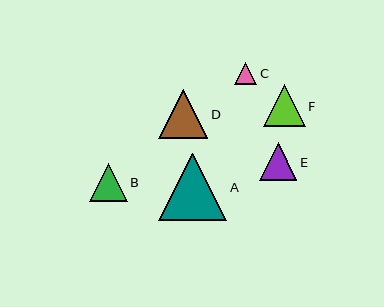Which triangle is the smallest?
Triangle C is the smallest with a size of approximately 22 pixels.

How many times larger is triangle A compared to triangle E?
Triangle A is approximately 1.8 times the size of triangle E.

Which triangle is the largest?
Triangle A is the largest with a size of approximately 68 pixels.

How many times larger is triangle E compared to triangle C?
Triangle E is approximately 1.7 times the size of triangle C.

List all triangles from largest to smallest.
From largest to smallest: A, D, F, B, E, C.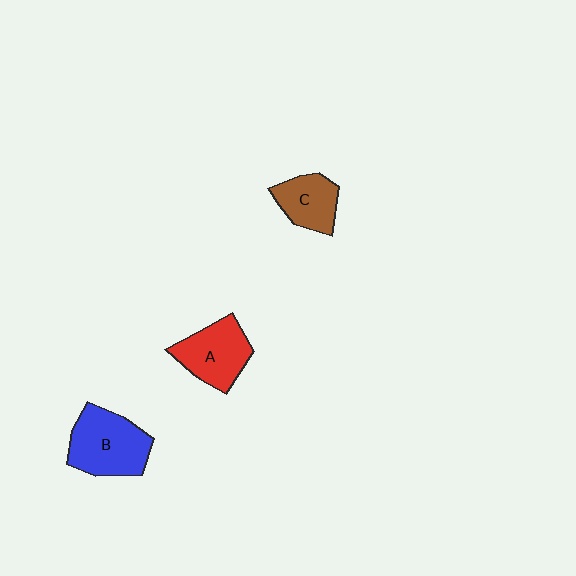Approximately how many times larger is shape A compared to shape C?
Approximately 1.3 times.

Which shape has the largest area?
Shape B (blue).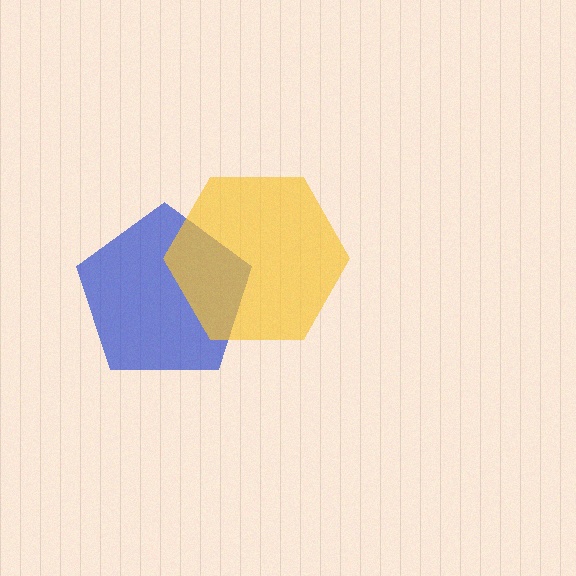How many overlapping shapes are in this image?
There are 2 overlapping shapes in the image.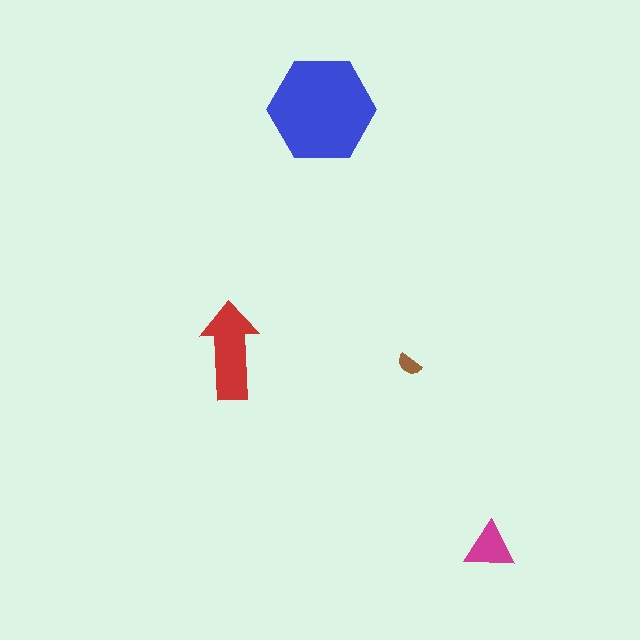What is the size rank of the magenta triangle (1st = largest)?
3rd.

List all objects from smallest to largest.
The brown semicircle, the magenta triangle, the red arrow, the blue hexagon.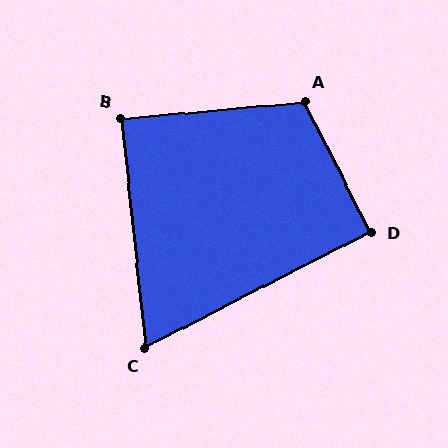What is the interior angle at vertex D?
Approximately 91 degrees (approximately right).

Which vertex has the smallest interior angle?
C, at approximately 69 degrees.